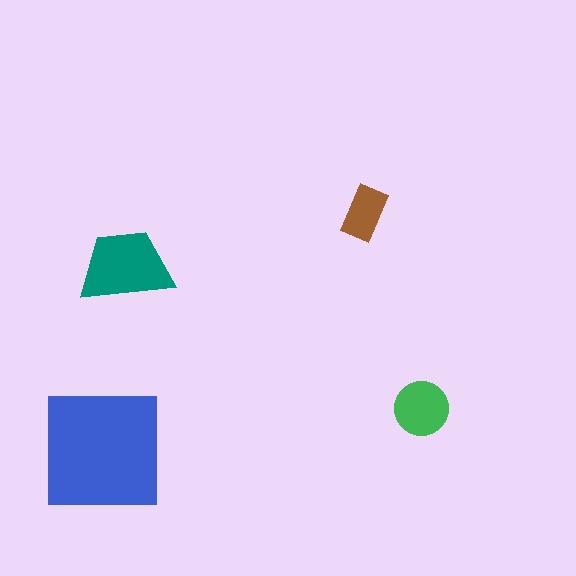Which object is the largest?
The blue square.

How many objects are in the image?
There are 4 objects in the image.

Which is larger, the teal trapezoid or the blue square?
The blue square.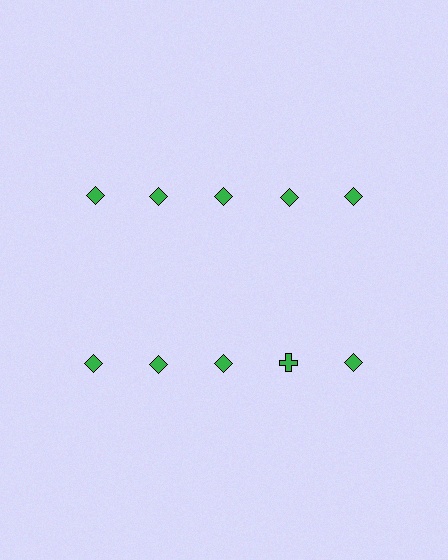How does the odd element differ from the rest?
It has a different shape: cross instead of diamond.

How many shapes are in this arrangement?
There are 10 shapes arranged in a grid pattern.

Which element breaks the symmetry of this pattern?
The green cross in the second row, second from right column breaks the symmetry. All other shapes are green diamonds.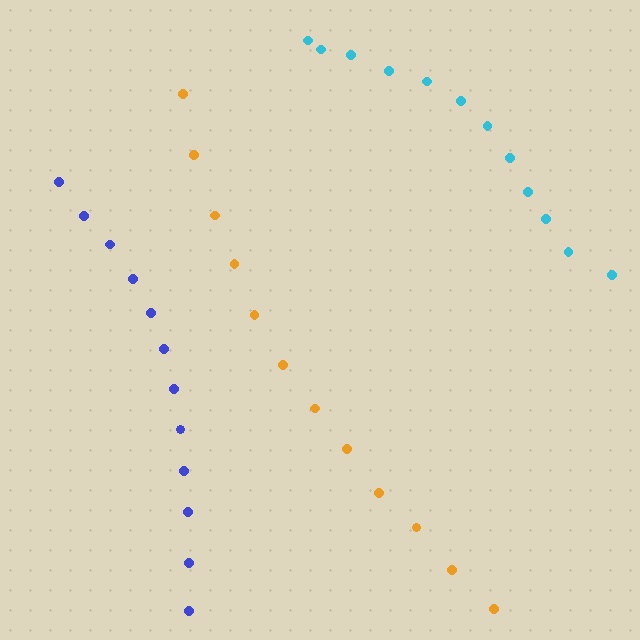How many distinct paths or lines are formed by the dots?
There are 3 distinct paths.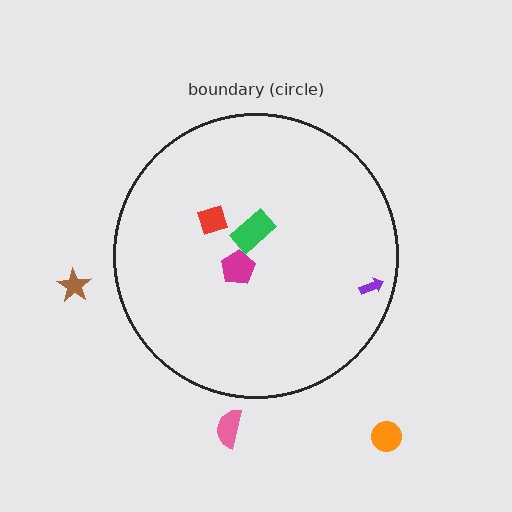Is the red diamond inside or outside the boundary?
Inside.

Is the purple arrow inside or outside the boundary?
Inside.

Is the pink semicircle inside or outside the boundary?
Outside.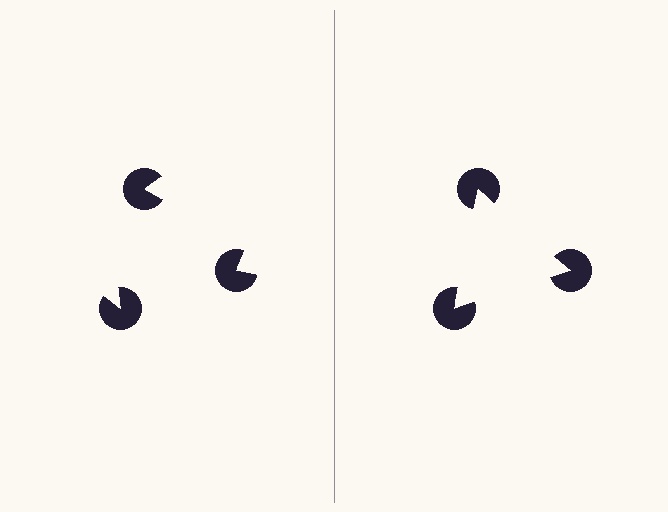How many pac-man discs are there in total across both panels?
6 — 3 on each side.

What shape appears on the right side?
An illusory triangle.